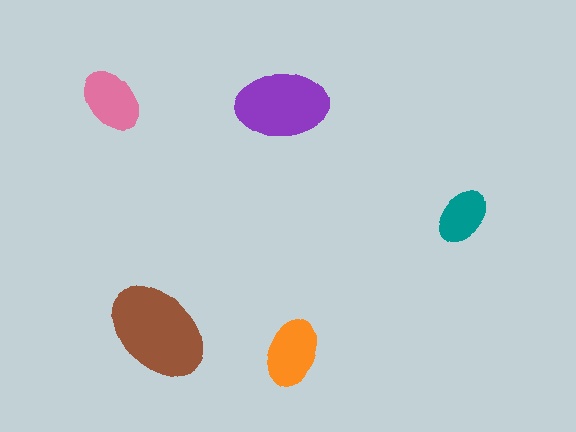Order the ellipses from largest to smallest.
the brown one, the purple one, the orange one, the pink one, the teal one.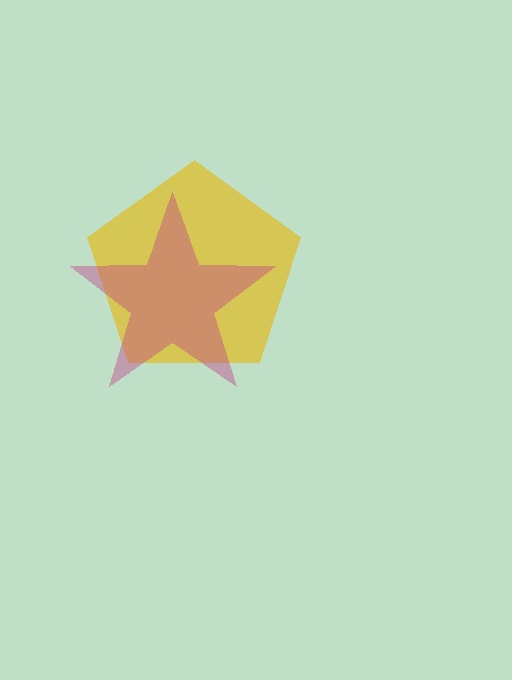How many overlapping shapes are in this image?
There are 2 overlapping shapes in the image.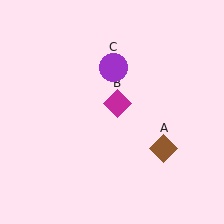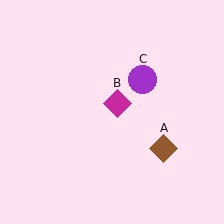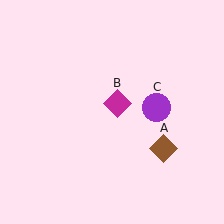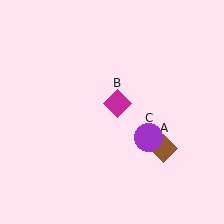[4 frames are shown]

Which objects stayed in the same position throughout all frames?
Brown diamond (object A) and magenta diamond (object B) remained stationary.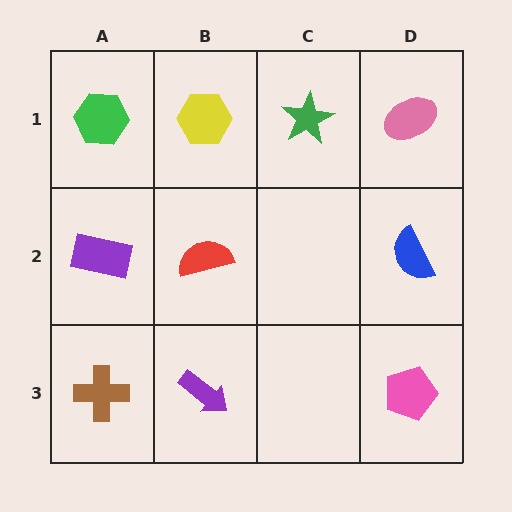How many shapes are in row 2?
3 shapes.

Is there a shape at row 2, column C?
No, that cell is empty.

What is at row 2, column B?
A red semicircle.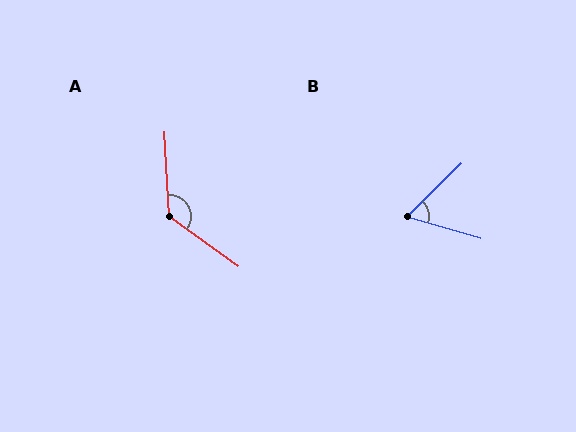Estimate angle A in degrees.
Approximately 129 degrees.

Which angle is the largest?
A, at approximately 129 degrees.